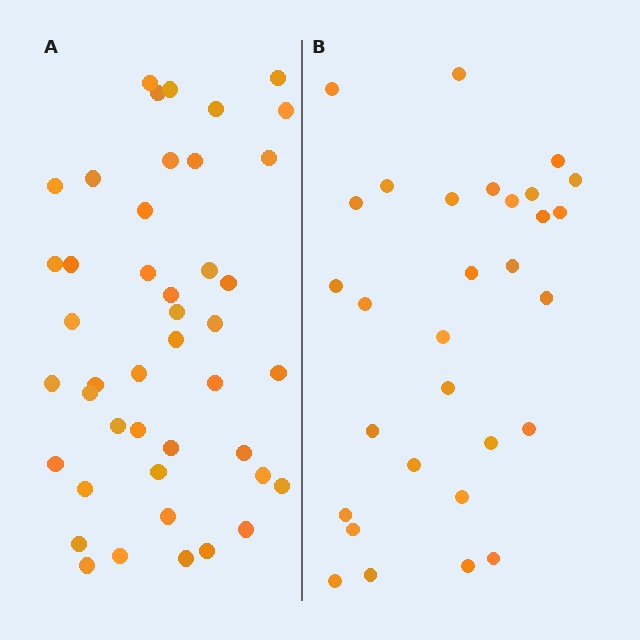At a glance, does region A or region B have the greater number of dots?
Region A (the left region) has more dots.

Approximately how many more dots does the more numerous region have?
Region A has approximately 15 more dots than region B.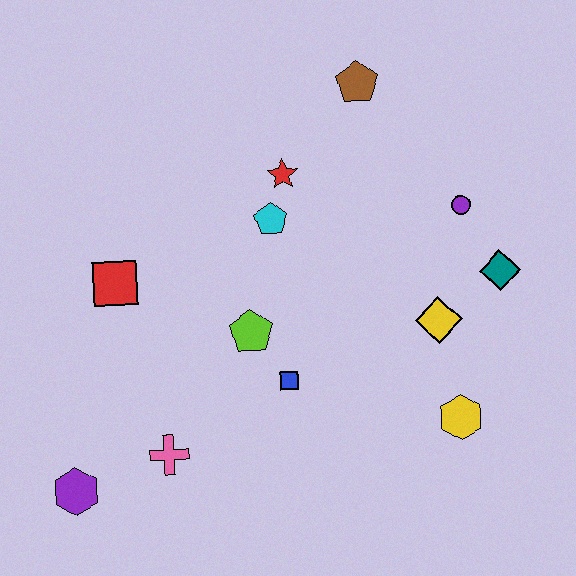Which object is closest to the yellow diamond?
The teal diamond is closest to the yellow diamond.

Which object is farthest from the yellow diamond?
The purple hexagon is farthest from the yellow diamond.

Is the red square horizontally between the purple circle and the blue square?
No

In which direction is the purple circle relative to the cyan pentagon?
The purple circle is to the right of the cyan pentagon.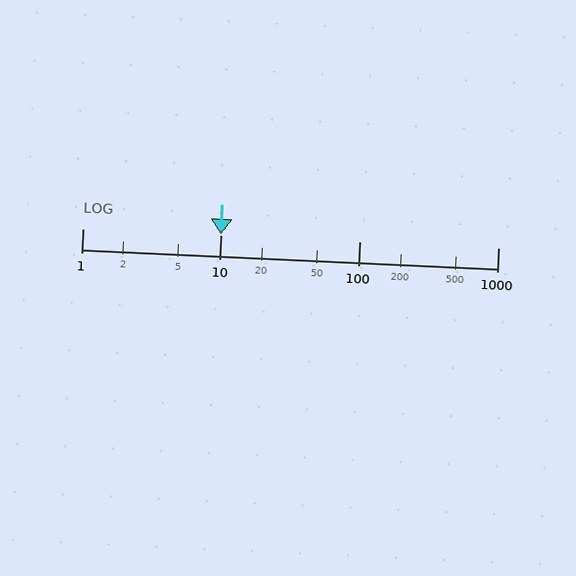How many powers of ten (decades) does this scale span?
The scale spans 3 decades, from 1 to 1000.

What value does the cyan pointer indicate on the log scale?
The pointer indicates approximately 10.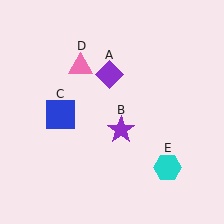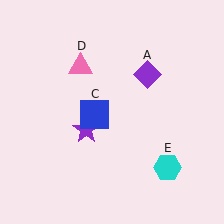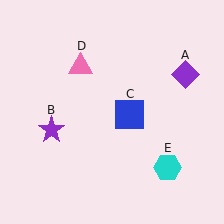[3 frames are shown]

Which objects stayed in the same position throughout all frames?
Pink triangle (object D) and cyan hexagon (object E) remained stationary.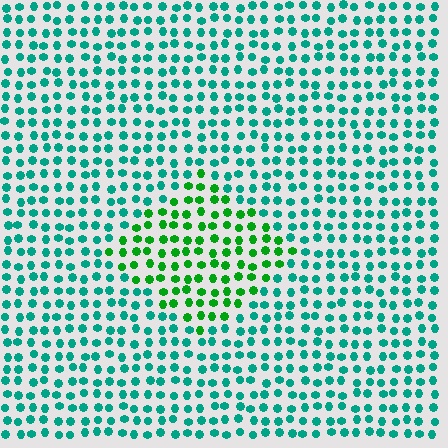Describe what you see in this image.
The image is filled with small teal elements in a uniform arrangement. A diamond-shaped region is visible where the elements are tinted to a slightly different hue, forming a subtle color boundary.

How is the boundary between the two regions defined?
The boundary is defined purely by a slight shift in hue (about 43 degrees). Spacing, size, and orientation are identical on both sides.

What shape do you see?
I see a diamond.